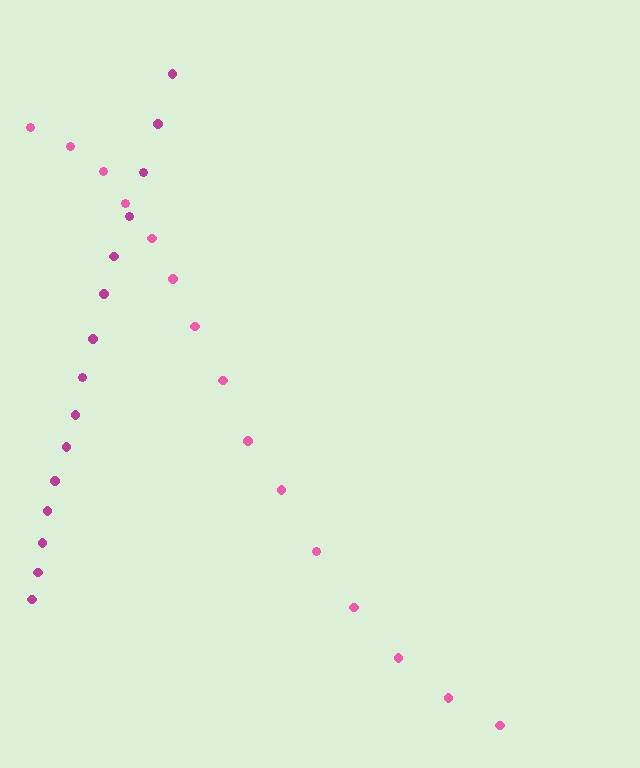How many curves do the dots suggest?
There are 2 distinct paths.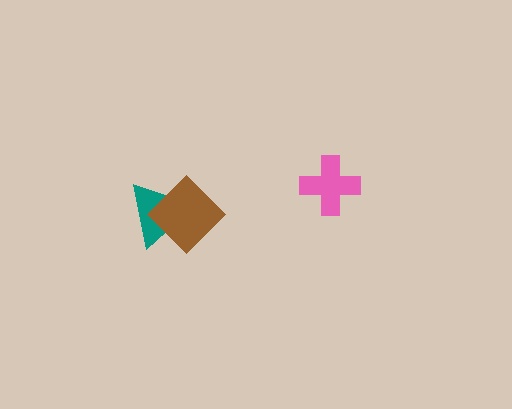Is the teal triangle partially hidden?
Yes, it is partially covered by another shape.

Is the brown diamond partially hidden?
No, no other shape covers it.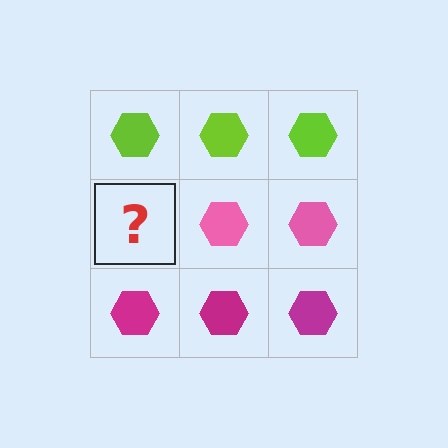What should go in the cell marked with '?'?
The missing cell should contain a pink hexagon.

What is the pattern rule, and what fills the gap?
The rule is that each row has a consistent color. The gap should be filled with a pink hexagon.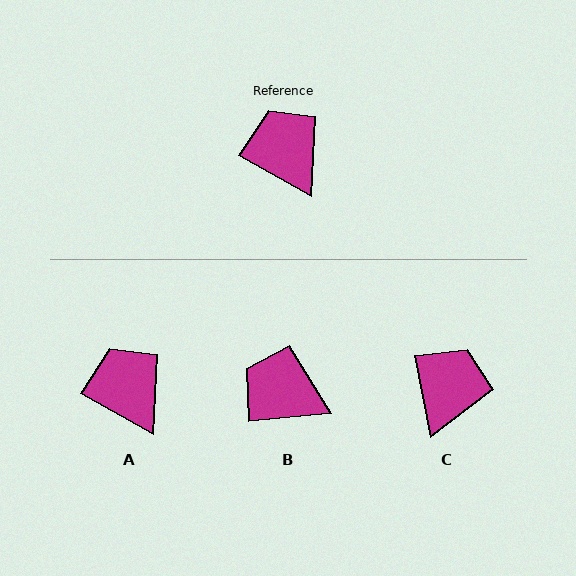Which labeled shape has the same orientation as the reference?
A.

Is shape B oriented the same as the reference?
No, it is off by about 35 degrees.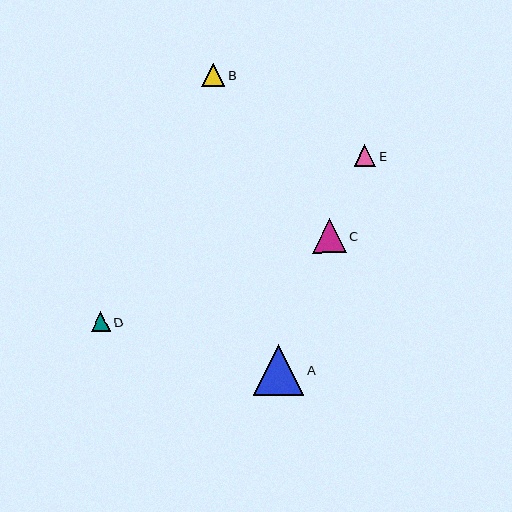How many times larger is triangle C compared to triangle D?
Triangle C is approximately 1.7 times the size of triangle D.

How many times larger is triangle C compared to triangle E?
Triangle C is approximately 1.6 times the size of triangle E.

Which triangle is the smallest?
Triangle D is the smallest with a size of approximately 20 pixels.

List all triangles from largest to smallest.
From largest to smallest: A, C, B, E, D.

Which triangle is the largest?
Triangle A is the largest with a size of approximately 51 pixels.